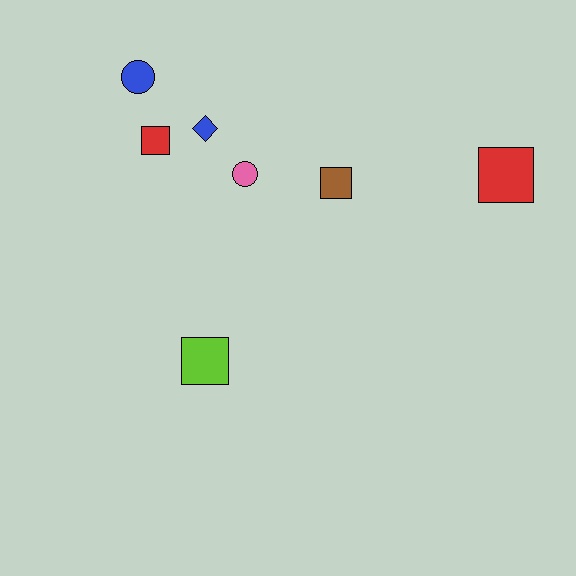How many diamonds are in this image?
There is 1 diamond.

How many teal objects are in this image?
There are no teal objects.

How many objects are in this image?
There are 7 objects.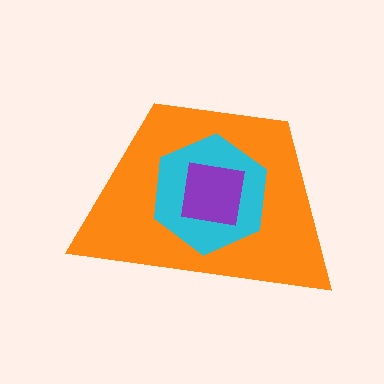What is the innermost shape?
The purple square.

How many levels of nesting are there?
3.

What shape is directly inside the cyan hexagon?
The purple square.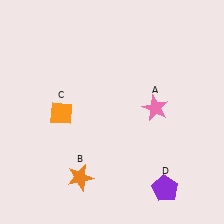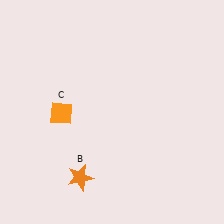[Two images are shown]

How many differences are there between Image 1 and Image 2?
There are 2 differences between the two images.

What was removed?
The purple pentagon (D), the pink star (A) were removed in Image 2.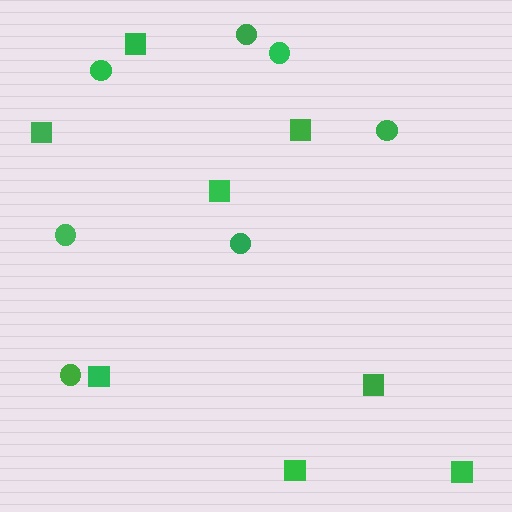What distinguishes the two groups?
There are 2 groups: one group of circles (7) and one group of squares (8).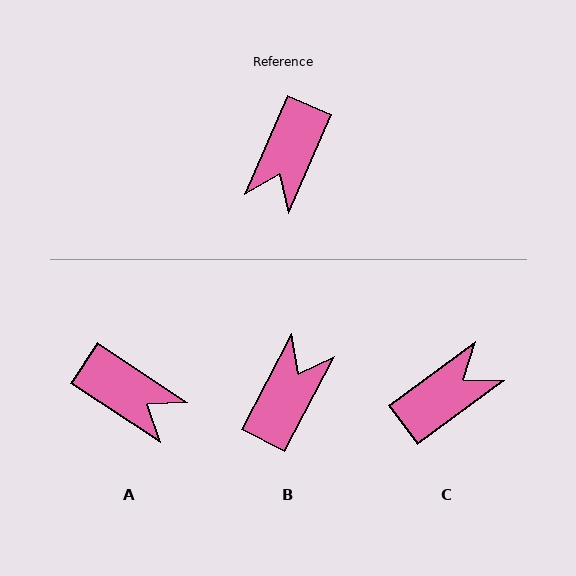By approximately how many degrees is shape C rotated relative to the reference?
Approximately 150 degrees counter-clockwise.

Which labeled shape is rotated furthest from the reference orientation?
B, about 176 degrees away.